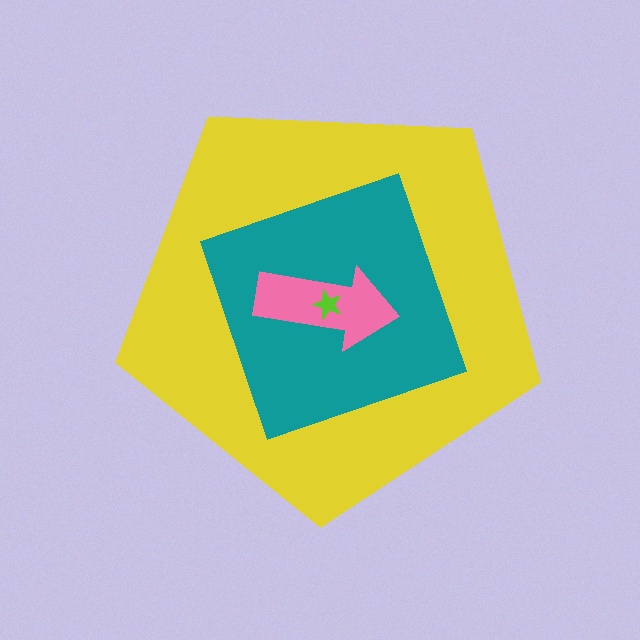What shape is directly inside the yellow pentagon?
The teal square.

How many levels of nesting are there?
4.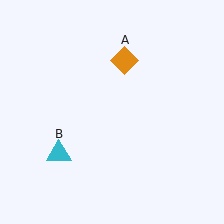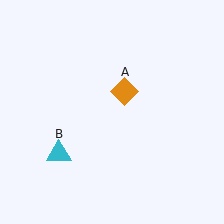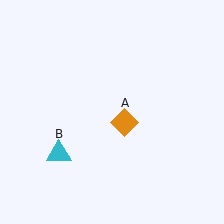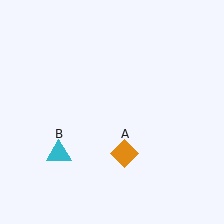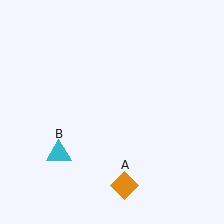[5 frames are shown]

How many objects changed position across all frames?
1 object changed position: orange diamond (object A).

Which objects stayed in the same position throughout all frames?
Cyan triangle (object B) remained stationary.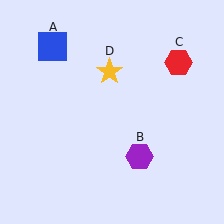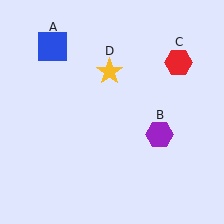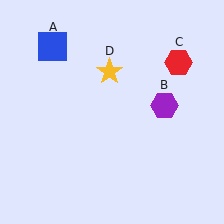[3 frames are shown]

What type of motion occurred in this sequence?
The purple hexagon (object B) rotated counterclockwise around the center of the scene.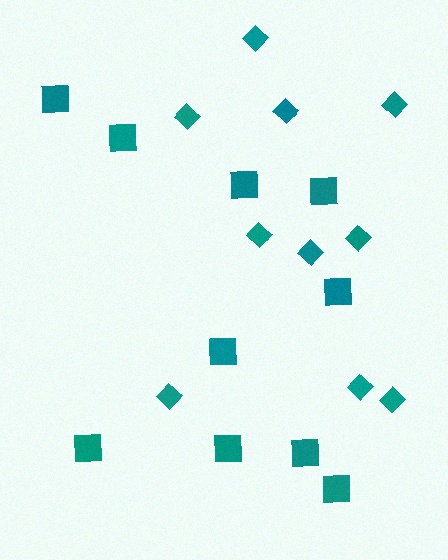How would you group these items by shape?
There are 2 groups: one group of diamonds (10) and one group of squares (10).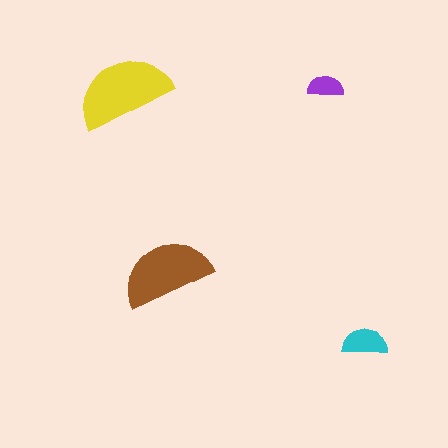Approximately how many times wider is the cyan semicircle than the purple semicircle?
About 1.5 times wider.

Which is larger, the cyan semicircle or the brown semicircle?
The brown one.